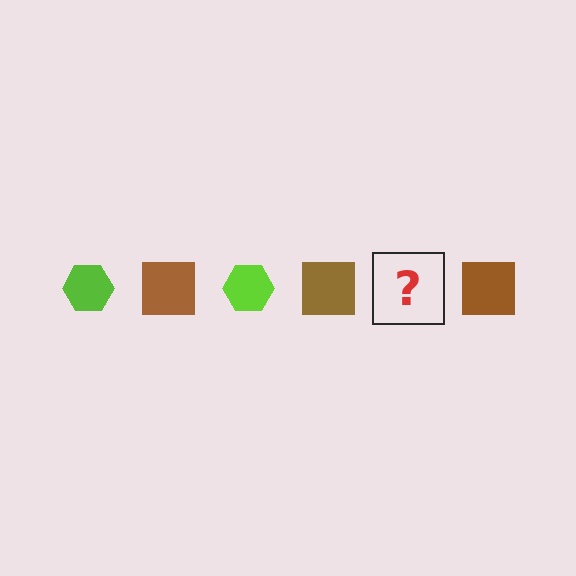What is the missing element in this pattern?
The missing element is a lime hexagon.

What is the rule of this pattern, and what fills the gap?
The rule is that the pattern alternates between lime hexagon and brown square. The gap should be filled with a lime hexagon.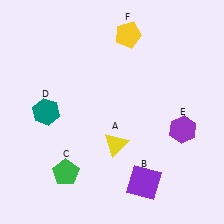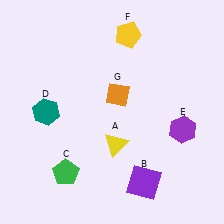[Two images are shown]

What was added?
An orange diamond (G) was added in Image 2.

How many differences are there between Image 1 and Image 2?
There is 1 difference between the two images.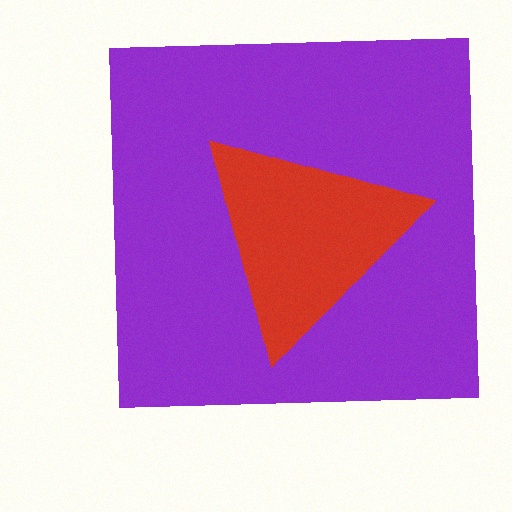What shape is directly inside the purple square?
The red triangle.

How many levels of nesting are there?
2.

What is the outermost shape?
The purple square.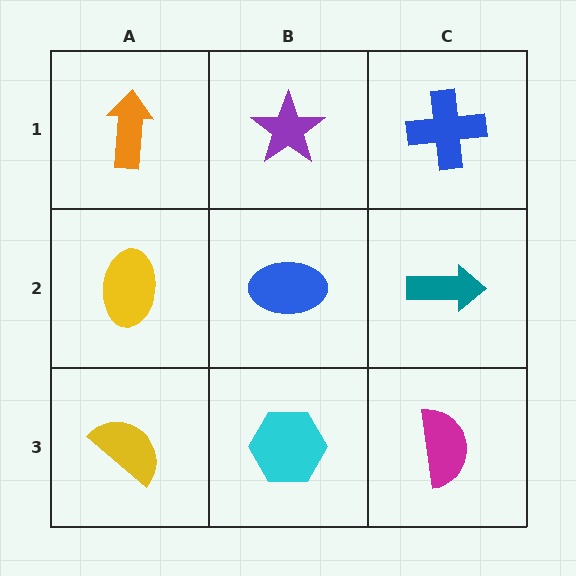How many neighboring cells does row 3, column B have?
3.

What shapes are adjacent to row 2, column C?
A blue cross (row 1, column C), a magenta semicircle (row 3, column C), a blue ellipse (row 2, column B).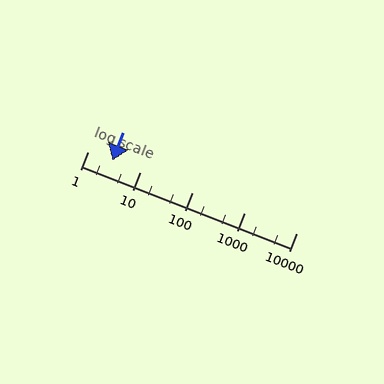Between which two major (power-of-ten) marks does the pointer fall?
The pointer is between 1 and 10.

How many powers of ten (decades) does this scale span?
The scale spans 4 decades, from 1 to 10000.